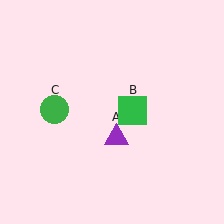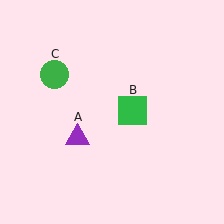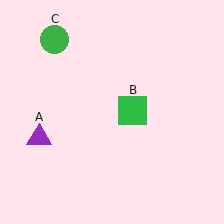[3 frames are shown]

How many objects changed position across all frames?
2 objects changed position: purple triangle (object A), green circle (object C).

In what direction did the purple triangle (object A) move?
The purple triangle (object A) moved left.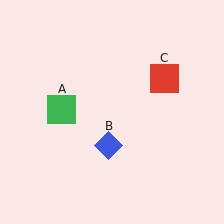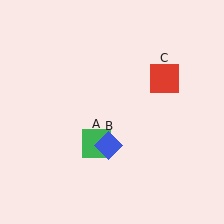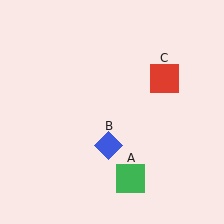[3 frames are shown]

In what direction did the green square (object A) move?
The green square (object A) moved down and to the right.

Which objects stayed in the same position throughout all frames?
Blue diamond (object B) and red square (object C) remained stationary.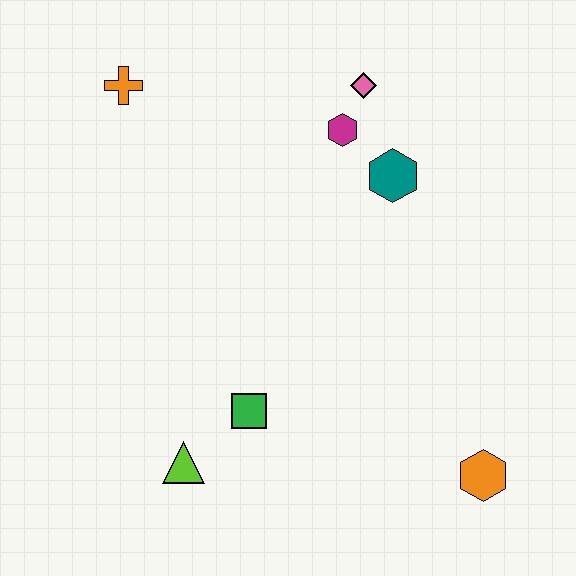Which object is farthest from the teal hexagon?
The lime triangle is farthest from the teal hexagon.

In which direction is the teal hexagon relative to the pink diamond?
The teal hexagon is below the pink diamond.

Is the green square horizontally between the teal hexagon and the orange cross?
Yes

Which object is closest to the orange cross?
The magenta hexagon is closest to the orange cross.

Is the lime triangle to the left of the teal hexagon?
Yes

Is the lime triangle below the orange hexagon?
No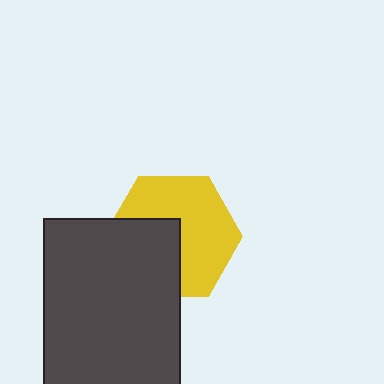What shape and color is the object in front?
The object in front is a dark gray rectangle.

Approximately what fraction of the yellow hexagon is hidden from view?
Roughly 40% of the yellow hexagon is hidden behind the dark gray rectangle.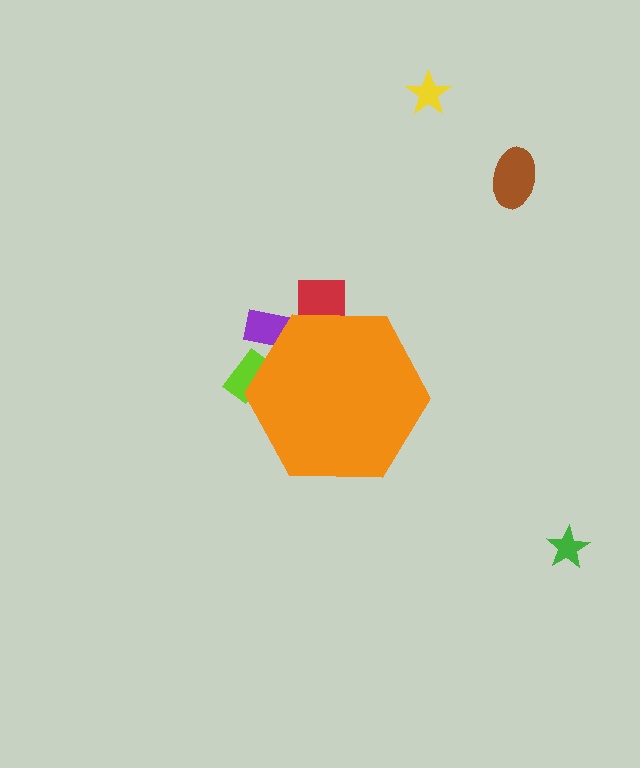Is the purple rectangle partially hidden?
Yes, the purple rectangle is partially hidden behind the orange hexagon.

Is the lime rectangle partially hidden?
Yes, the lime rectangle is partially hidden behind the orange hexagon.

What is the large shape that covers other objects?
An orange hexagon.